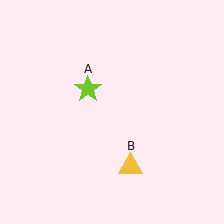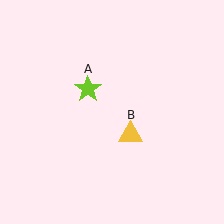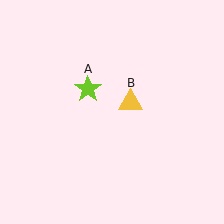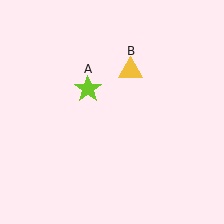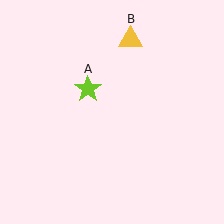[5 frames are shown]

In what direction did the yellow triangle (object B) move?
The yellow triangle (object B) moved up.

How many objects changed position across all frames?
1 object changed position: yellow triangle (object B).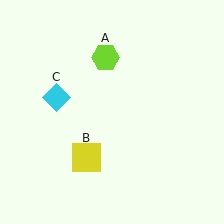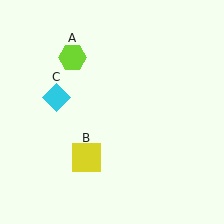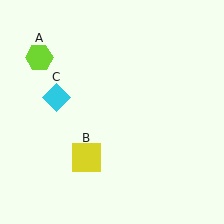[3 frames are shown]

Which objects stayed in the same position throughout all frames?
Yellow square (object B) and cyan diamond (object C) remained stationary.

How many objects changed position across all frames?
1 object changed position: lime hexagon (object A).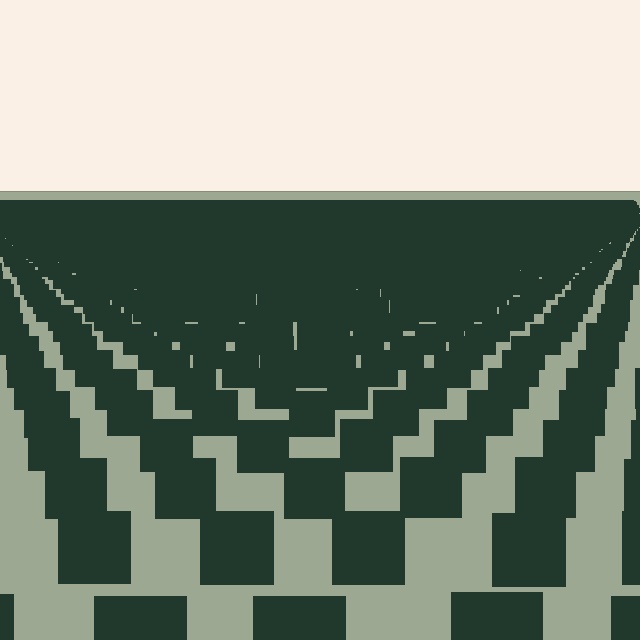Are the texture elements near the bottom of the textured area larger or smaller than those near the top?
Larger. Near the bottom, elements are closer to the viewer and appear at a bigger on-screen size.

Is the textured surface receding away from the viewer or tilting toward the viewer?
The surface is receding away from the viewer. Texture elements get smaller and denser toward the top.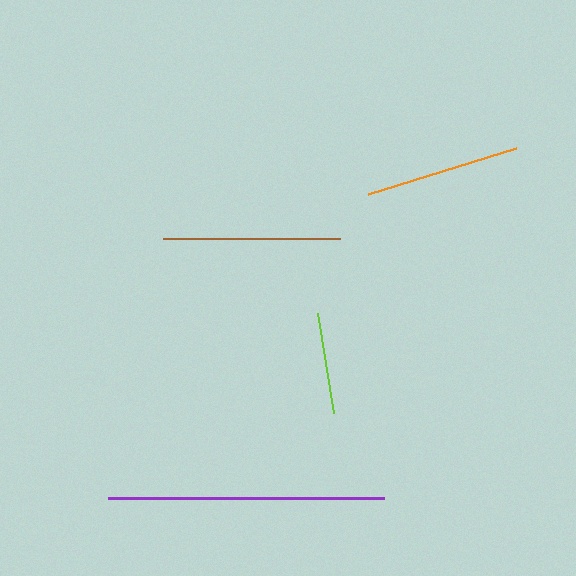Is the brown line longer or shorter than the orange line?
The brown line is longer than the orange line.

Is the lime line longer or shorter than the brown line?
The brown line is longer than the lime line.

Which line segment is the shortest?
The lime line is the shortest at approximately 102 pixels.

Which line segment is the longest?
The purple line is the longest at approximately 276 pixels.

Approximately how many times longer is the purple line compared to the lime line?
The purple line is approximately 2.7 times the length of the lime line.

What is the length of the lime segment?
The lime segment is approximately 102 pixels long.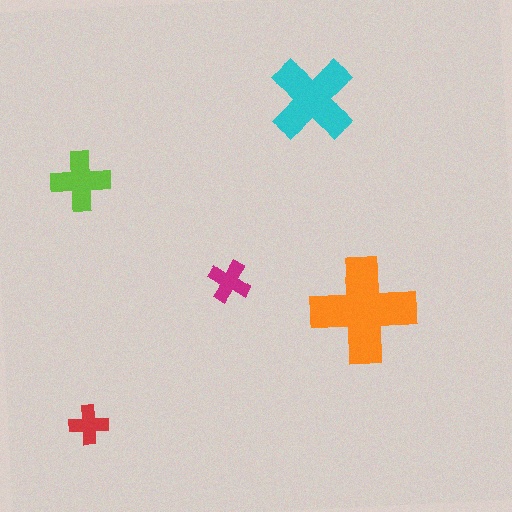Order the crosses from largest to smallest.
the orange one, the cyan one, the lime one, the magenta one, the red one.